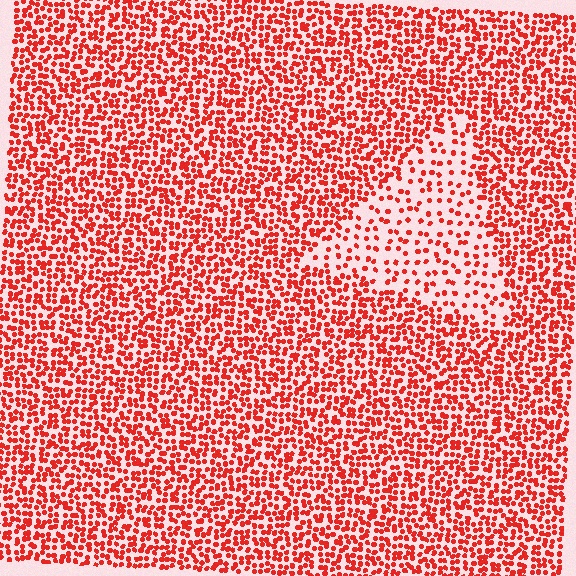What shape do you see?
I see a triangle.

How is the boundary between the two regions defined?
The boundary is defined by a change in element density (approximately 2.3x ratio). All elements are the same color, size, and shape.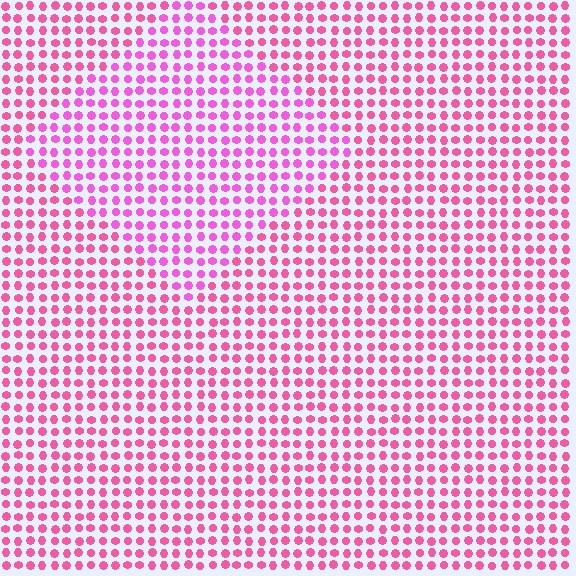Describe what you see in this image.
The image is filled with small pink elements in a uniform arrangement. A diamond-shaped region is visible where the elements are tinted to a slightly different hue, forming a subtle color boundary.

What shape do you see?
I see a diamond.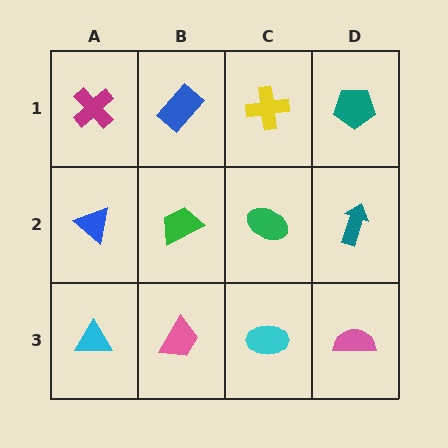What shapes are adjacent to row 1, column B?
A green trapezoid (row 2, column B), a magenta cross (row 1, column A), a yellow cross (row 1, column C).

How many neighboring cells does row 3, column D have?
2.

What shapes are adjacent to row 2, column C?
A yellow cross (row 1, column C), a cyan ellipse (row 3, column C), a green trapezoid (row 2, column B), a teal arrow (row 2, column D).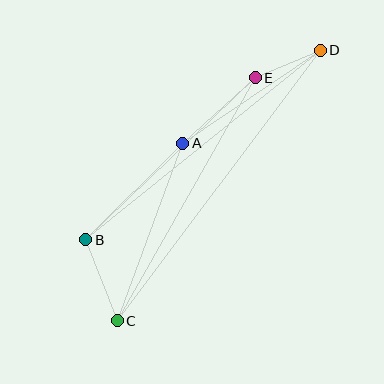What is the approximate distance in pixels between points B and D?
The distance between B and D is approximately 302 pixels.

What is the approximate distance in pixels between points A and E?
The distance between A and E is approximately 98 pixels.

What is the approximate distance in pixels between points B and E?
The distance between B and E is approximately 235 pixels.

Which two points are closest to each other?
Points D and E are closest to each other.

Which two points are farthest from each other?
Points C and D are farthest from each other.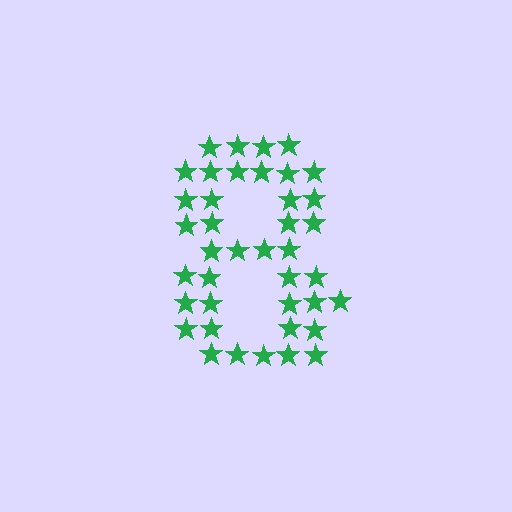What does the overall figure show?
The overall figure shows the digit 8.